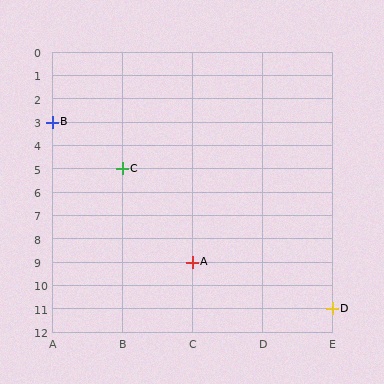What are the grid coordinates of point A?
Point A is at grid coordinates (C, 9).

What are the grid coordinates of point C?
Point C is at grid coordinates (B, 5).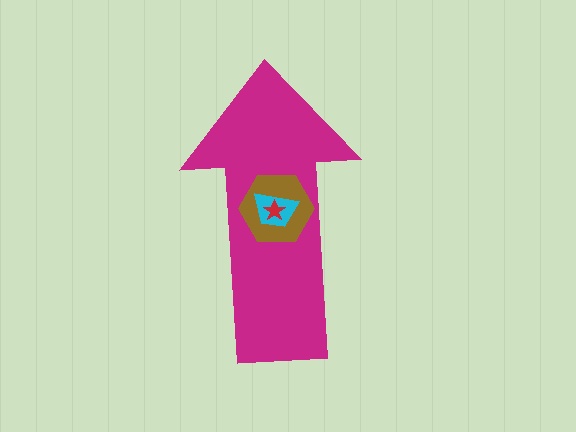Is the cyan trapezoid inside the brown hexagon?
Yes.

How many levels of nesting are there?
4.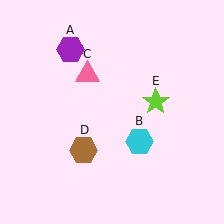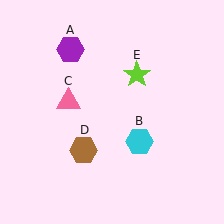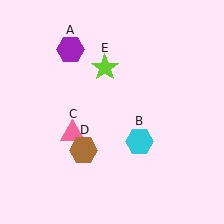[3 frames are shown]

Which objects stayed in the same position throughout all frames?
Purple hexagon (object A) and cyan hexagon (object B) and brown hexagon (object D) remained stationary.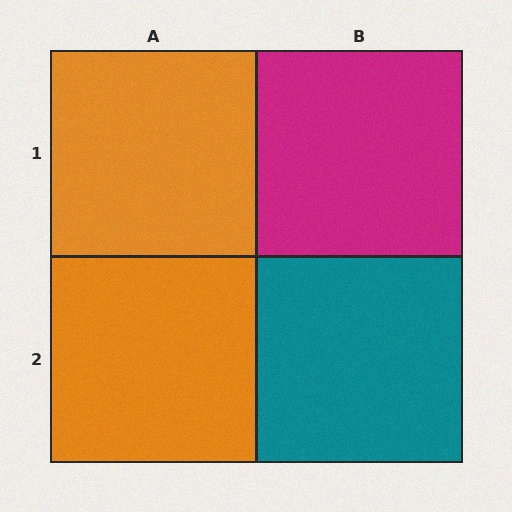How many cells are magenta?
1 cell is magenta.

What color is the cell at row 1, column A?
Orange.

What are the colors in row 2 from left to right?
Orange, teal.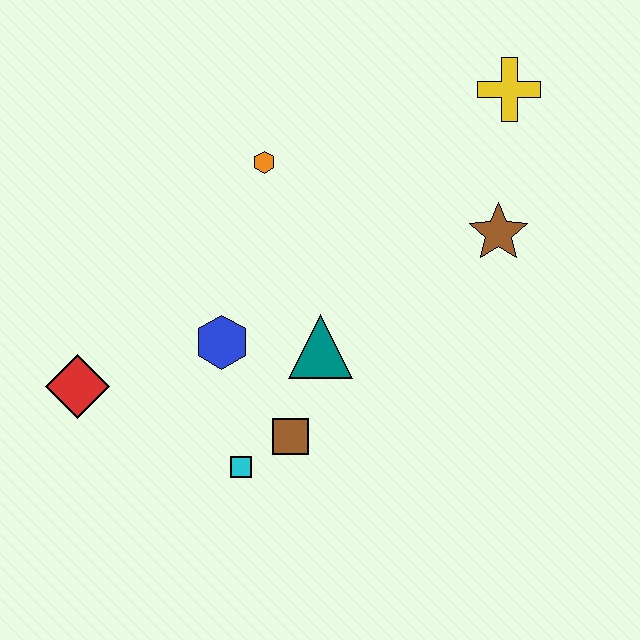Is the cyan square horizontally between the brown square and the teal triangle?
No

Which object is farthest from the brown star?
The red diamond is farthest from the brown star.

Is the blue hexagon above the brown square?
Yes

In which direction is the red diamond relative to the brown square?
The red diamond is to the left of the brown square.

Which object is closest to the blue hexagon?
The teal triangle is closest to the blue hexagon.